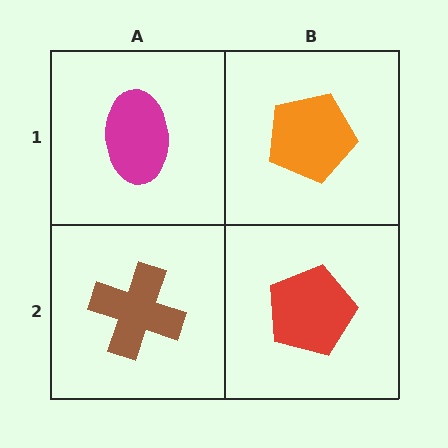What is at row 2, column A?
A brown cross.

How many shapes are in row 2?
2 shapes.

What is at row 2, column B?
A red pentagon.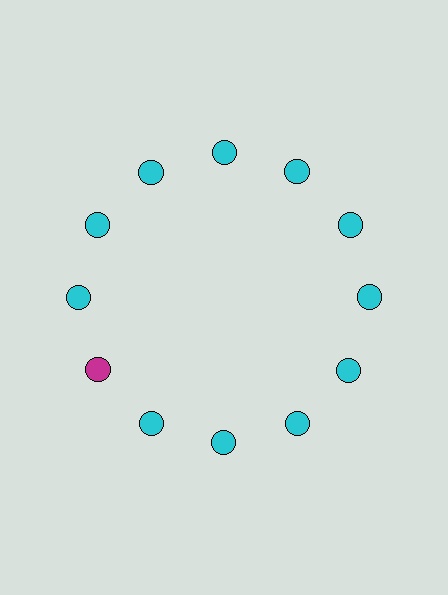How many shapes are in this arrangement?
There are 12 shapes arranged in a ring pattern.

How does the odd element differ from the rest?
It has a different color: magenta instead of cyan.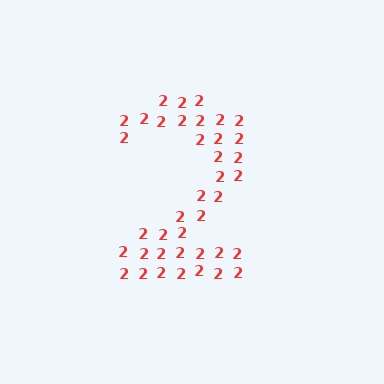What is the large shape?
The large shape is the digit 2.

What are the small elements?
The small elements are digit 2's.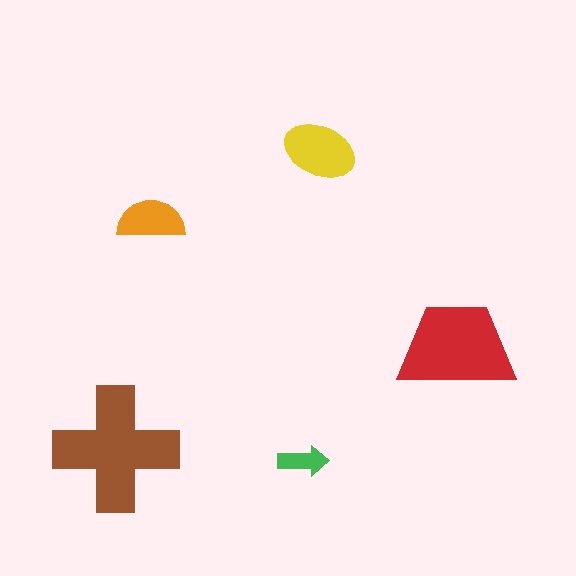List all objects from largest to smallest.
The brown cross, the red trapezoid, the yellow ellipse, the orange semicircle, the green arrow.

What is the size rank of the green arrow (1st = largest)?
5th.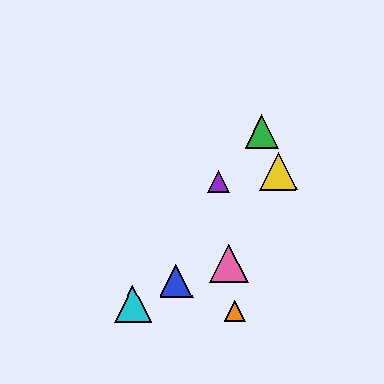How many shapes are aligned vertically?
2 shapes (the red triangle, the cyan triangle) are aligned vertically.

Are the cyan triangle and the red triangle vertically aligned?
Yes, both are at x≈133.